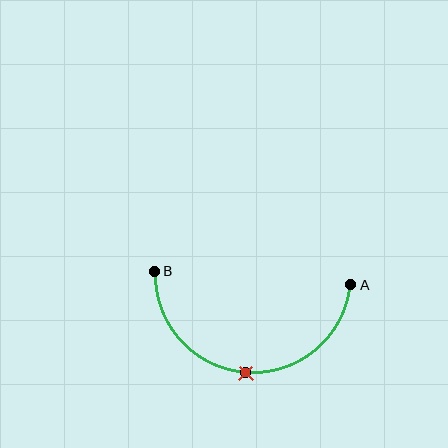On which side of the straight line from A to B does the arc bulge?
The arc bulges below the straight line connecting A and B.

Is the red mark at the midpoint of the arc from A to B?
Yes. The red mark lies on the arc at equal arc-length from both A and B — it is the arc midpoint.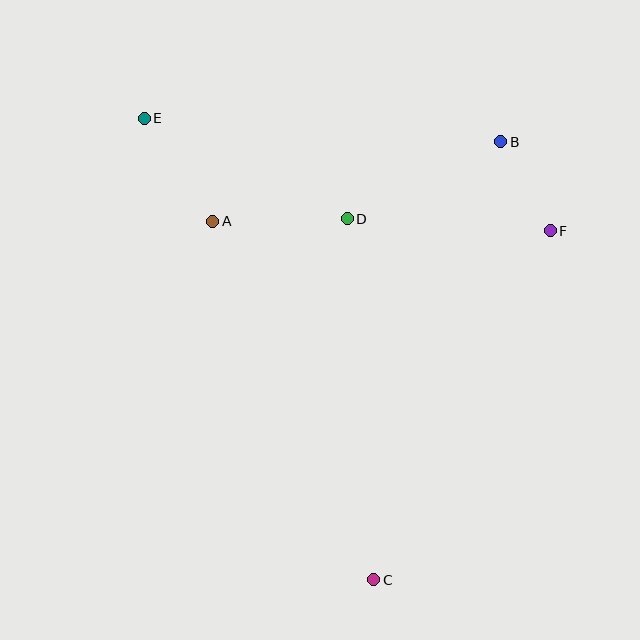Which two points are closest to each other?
Points B and F are closest to each other.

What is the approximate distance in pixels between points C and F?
The distance between C and F is approximately 391 pixels.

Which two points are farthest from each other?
Points C and E are farthest from each other.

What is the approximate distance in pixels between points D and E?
The distance between D and E is approximately 227 pixels.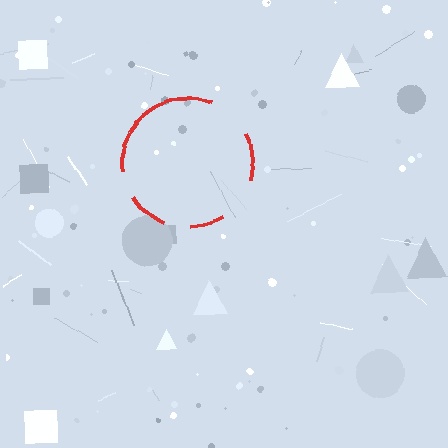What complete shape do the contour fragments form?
The contour fragments form a circle.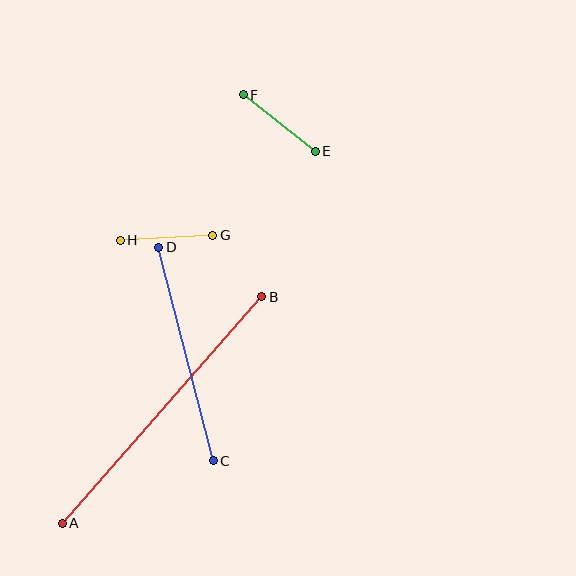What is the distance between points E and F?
The distance is approximately 92 pixels.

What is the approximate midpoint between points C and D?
The midpoint is at approximately (186, 354) pixels.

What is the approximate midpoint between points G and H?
The midpoint is at approximately (166, 238) pixels.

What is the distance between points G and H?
The distance is approximately 93 pixels.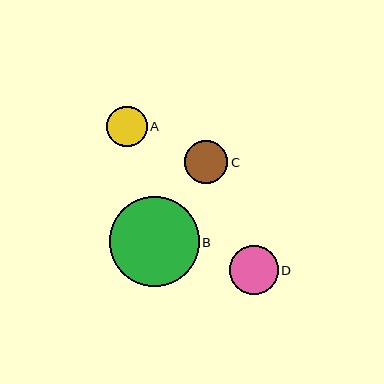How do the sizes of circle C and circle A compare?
Circle C and circle A are approximately the same size.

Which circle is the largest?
Circle B is the largest with a size of approximately 90 pixels.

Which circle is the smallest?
Circle A is the smallest with a size of approximately 40 pixels.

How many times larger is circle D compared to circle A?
Circle D is approximately 1.2 times the size of circle A.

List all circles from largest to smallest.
From largest to smallest: B, D, C, A.